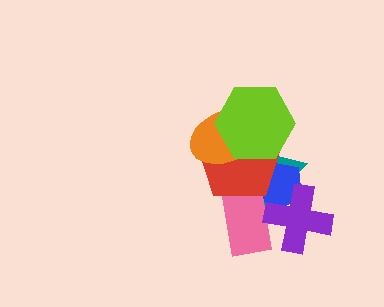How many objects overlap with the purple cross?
3 objects overlap with the purple cross.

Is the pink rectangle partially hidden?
Yes, it is partially covered by another shape.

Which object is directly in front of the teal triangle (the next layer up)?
The blue pentagon is directly in front of the teal triangle.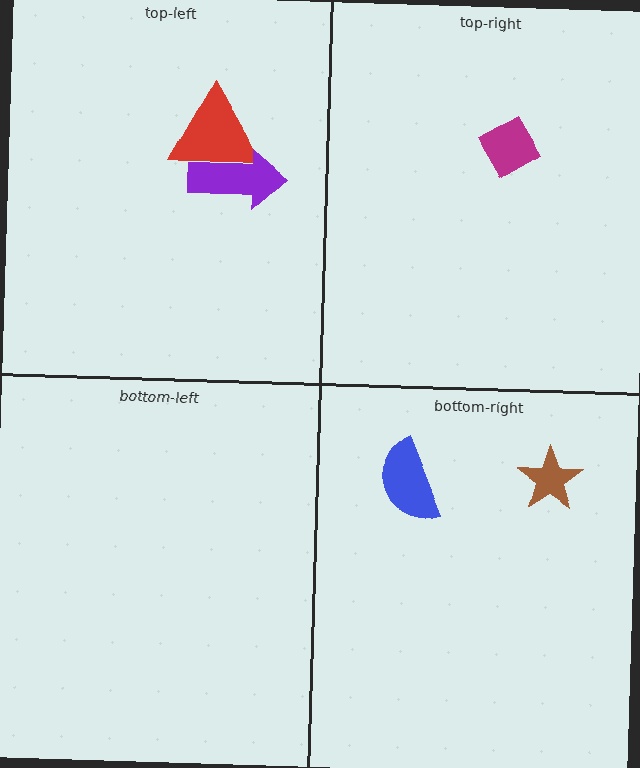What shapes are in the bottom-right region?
The blue semicircle, the brown star.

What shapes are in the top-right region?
The magenta diamond.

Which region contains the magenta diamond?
The top-right region.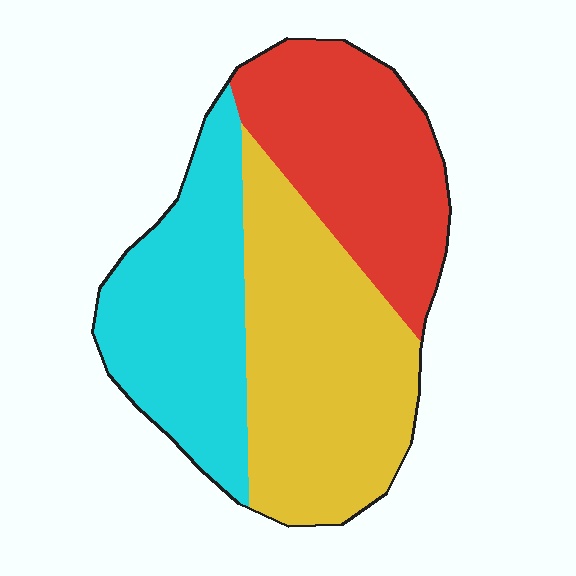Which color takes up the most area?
Yellow, at roughly 40%.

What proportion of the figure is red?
Red takes up between a quarter and a half of the figure.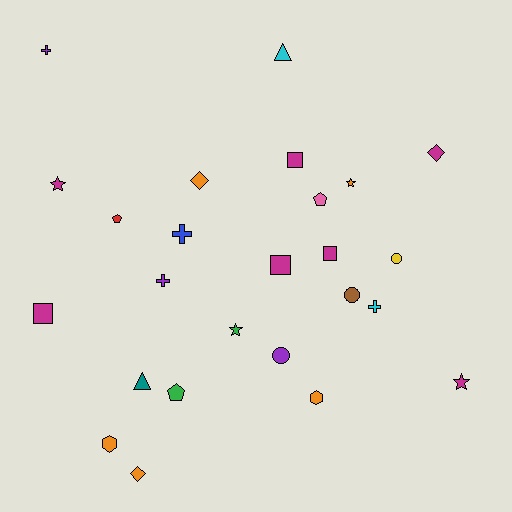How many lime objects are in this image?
There are no lime objects.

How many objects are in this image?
There are 25 objects.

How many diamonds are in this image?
There are 3 diamonds.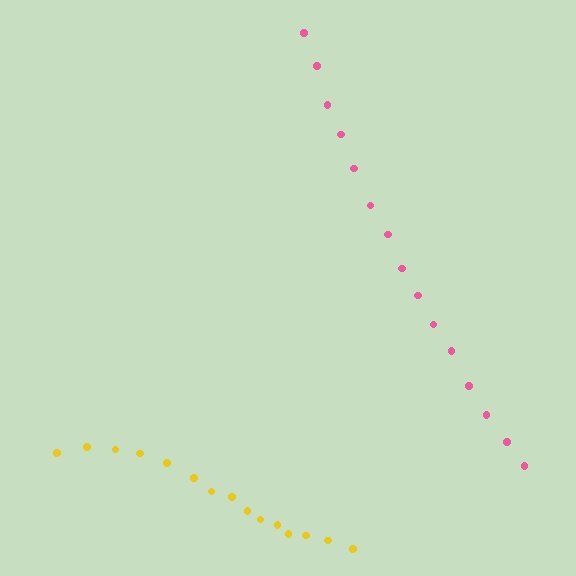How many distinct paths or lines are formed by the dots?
There are 2 distinct paths.